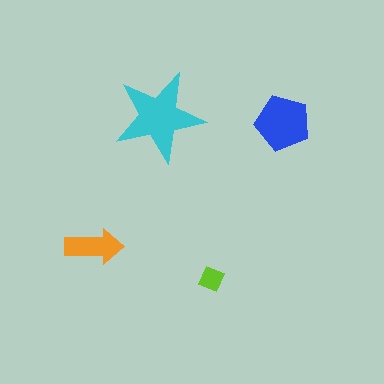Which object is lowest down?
The lime diamond is bottommost.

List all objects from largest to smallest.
The cyan star, the blue pentagon, the orange arrow, the lime diamond.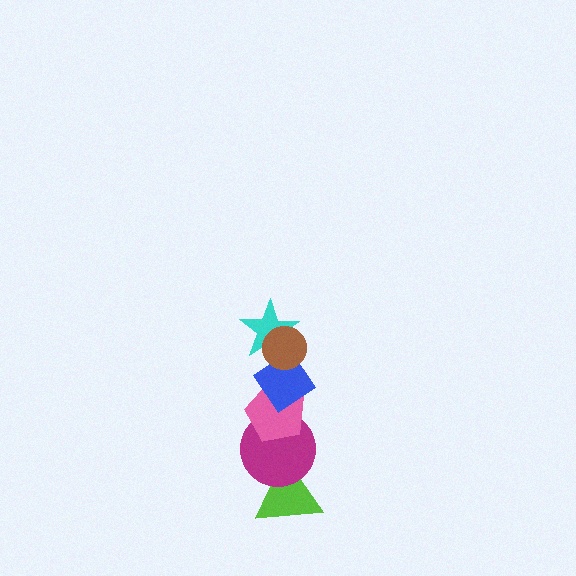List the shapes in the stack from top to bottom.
From top to bottom: the brown circle, the cyan star, the blue diamond, the pink pentagon, the magenta circle, the lime triangle.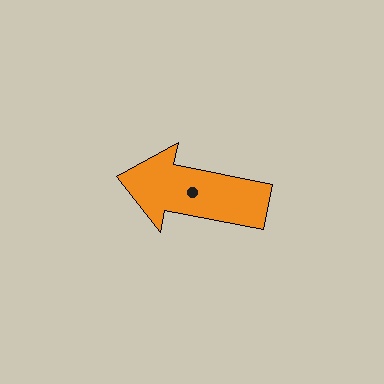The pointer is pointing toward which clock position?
Roughly 9 o'clock.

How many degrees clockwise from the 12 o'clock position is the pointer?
Approximately 281 degrees.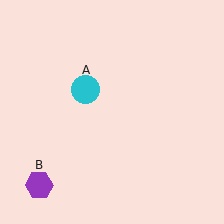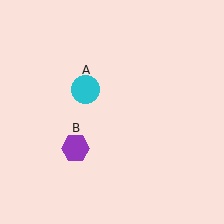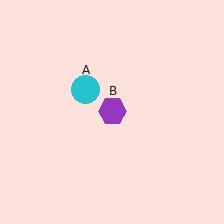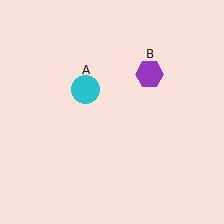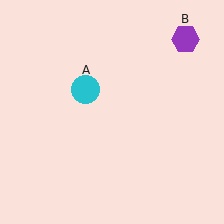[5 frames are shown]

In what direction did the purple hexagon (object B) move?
The purple hexagon (object B) moved up and to the right.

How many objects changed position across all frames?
1 object changed position: purple hexagon (object B).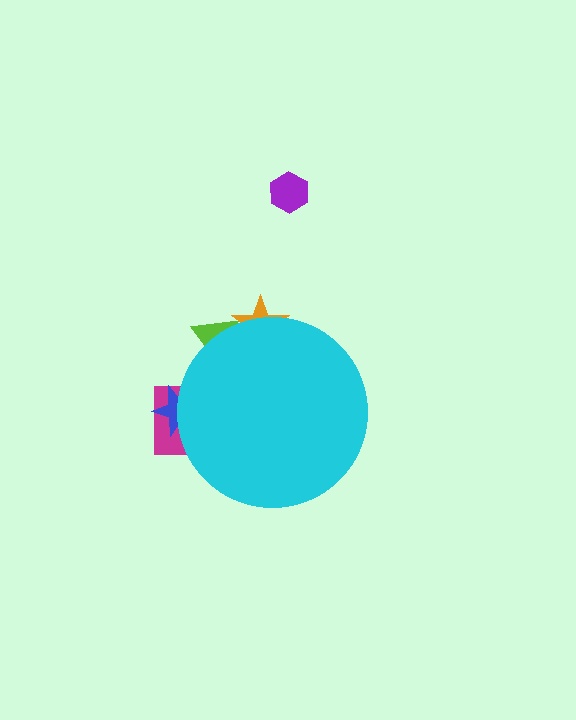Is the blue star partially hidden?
Yes, the blue star is partially hidden behind the cyan circle.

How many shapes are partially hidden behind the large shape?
4 shapes are partially hidden.